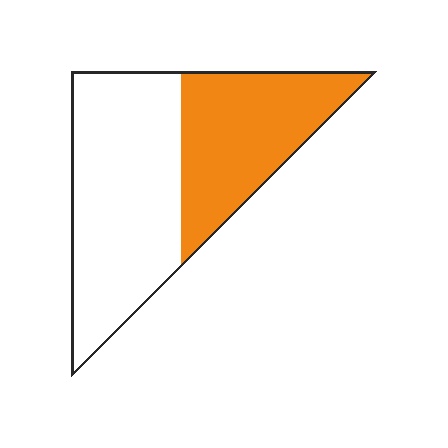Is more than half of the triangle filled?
No.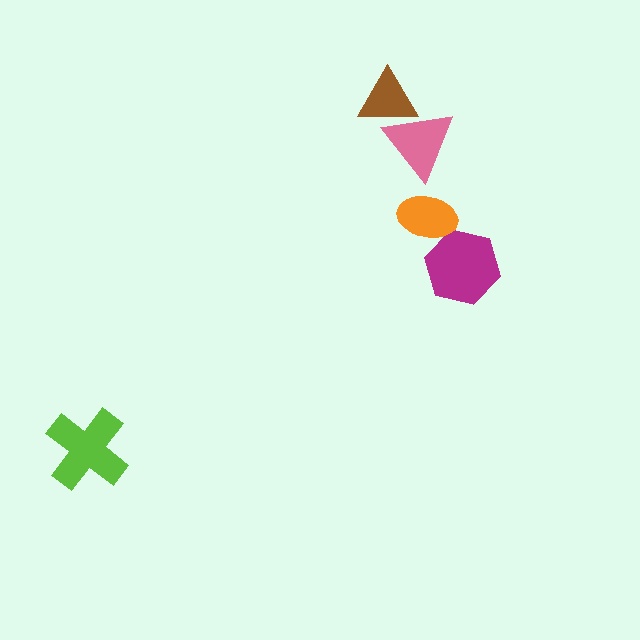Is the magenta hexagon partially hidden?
Yes, it is partially covered by another shape.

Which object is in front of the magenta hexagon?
The orange ellipse is in front of the magenta hexagon.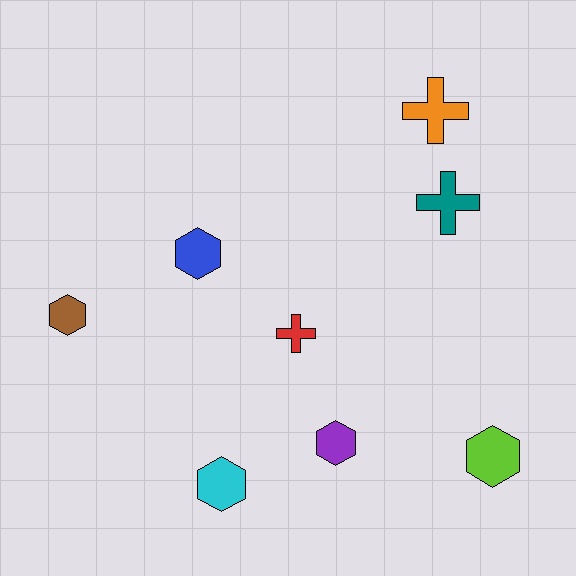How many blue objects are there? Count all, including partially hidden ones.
There is 1 blue object.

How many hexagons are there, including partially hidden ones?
There are 5 hexagons.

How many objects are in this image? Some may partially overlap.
There are 8 objects.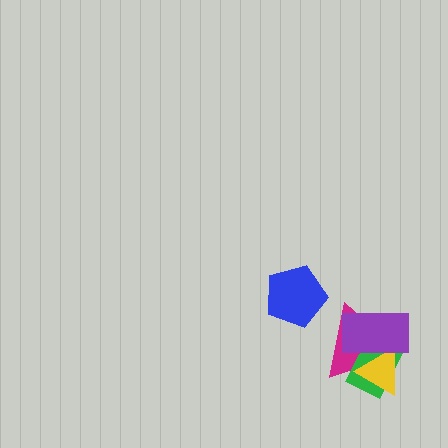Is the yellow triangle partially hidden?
Yes, it is partially covered by another shape.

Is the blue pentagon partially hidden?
No, no other shape covers it.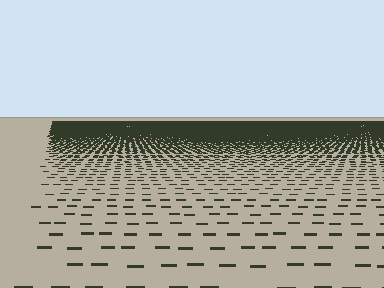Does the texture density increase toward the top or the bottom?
Density increases toward the top.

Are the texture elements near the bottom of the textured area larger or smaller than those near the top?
Larger. Near the bottom, elements are closer to the viewer and appear at a bigger on-screen size.